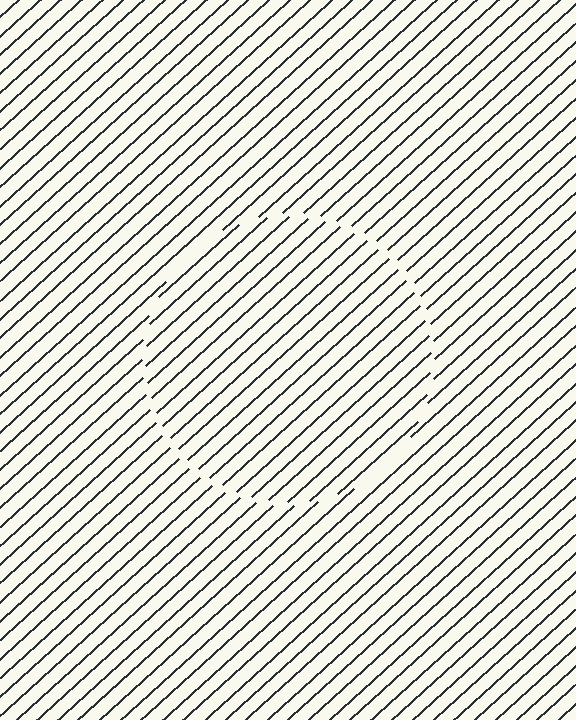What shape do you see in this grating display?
An illusory circle. The interior of the shape contains the same grating, shifted by half a period — the contour is defined by the phase discontinuity where line-ends from the inner and outer gratings abut.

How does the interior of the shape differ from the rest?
The interior of the shape contains the same grating, shifted by half a period — the contour is defined by the phase discontinuity where line-ends from the inner and outer gratings abut.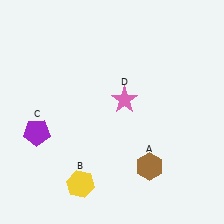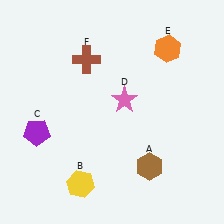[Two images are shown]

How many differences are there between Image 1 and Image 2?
There are 2 differences between the two images.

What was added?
An orange hexagon (E), a brown cross (F) were added in Image 2.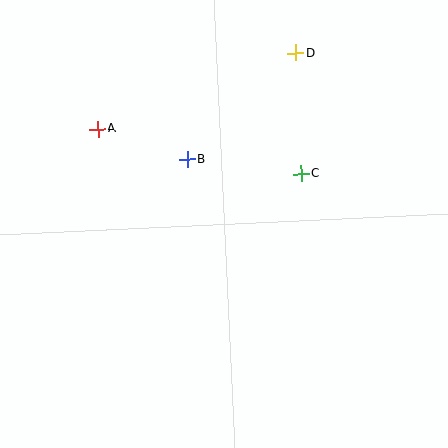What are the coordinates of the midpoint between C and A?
The midpoint between C and A is at (199, 151).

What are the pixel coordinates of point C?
Point C is at (301, 174).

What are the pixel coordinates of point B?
Point B is at (187, 160).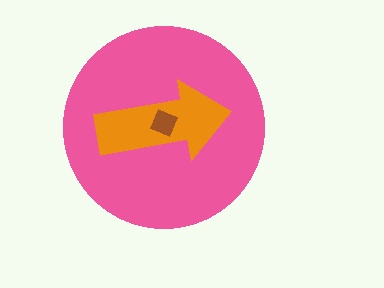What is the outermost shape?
The pink circle.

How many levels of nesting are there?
3.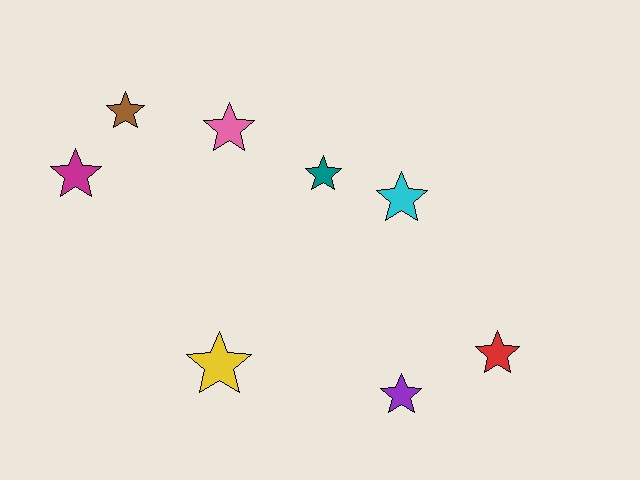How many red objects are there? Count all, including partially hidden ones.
There is 1 red object.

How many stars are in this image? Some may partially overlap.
There are 8 stars.